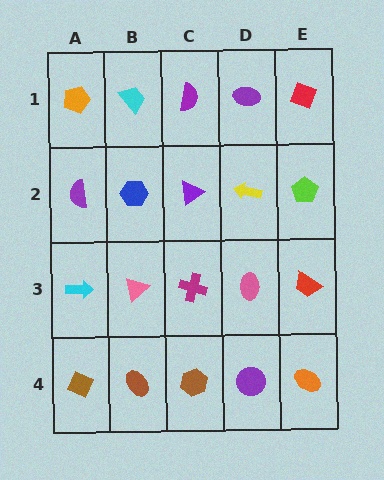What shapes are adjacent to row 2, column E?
A red diamond (row 1, column E), a red trapezoid (row 3, column E), a yellow arrow (row 2, column D).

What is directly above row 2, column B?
A cyan trapezoid.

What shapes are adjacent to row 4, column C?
A magenta cross (row 3, column C), a brown ellipse (row 4, column B), a purple circle (row 4, column D).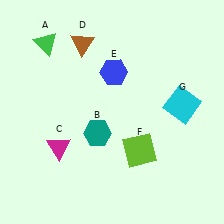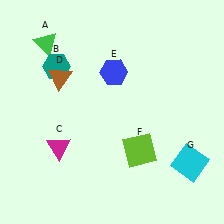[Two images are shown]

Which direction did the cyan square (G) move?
The cyan square (G) moved down.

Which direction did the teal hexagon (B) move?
The teal hexagon (B) moved up.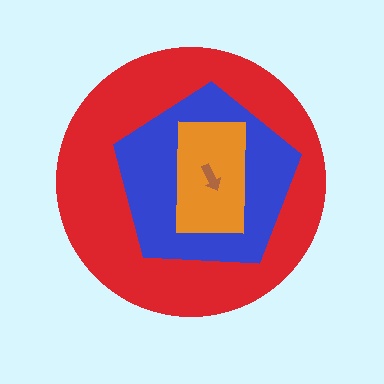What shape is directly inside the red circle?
The blue pentagon.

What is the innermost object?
The brown arrow.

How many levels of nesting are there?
4.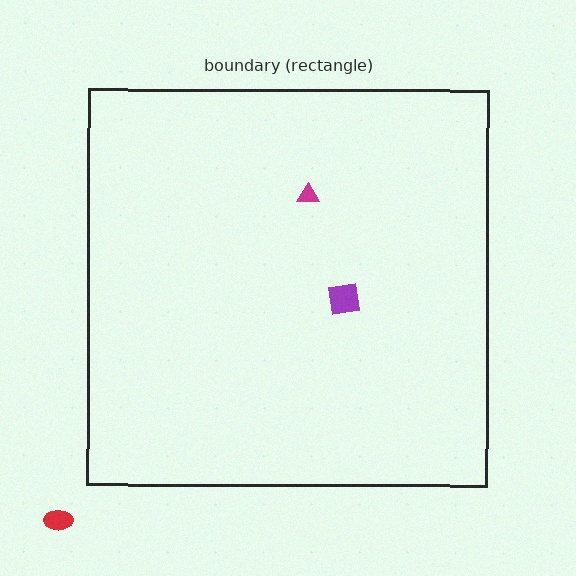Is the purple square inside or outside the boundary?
Inside.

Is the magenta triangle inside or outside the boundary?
Inside.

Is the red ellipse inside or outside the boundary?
Outside.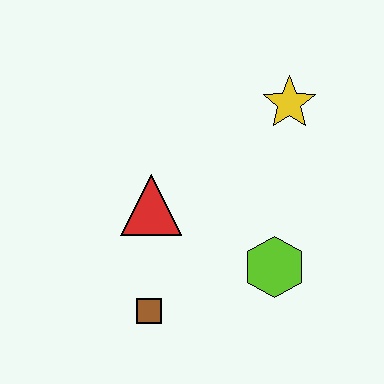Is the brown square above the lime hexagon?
No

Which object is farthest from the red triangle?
The yellow star is farthest from the red triangle.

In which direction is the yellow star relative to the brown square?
The yellow star is above the brown square.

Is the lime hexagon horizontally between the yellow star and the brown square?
Yes